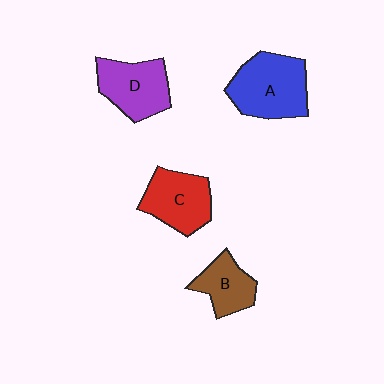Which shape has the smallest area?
Shape B (brown).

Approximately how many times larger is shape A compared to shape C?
Approximately 1.3 times.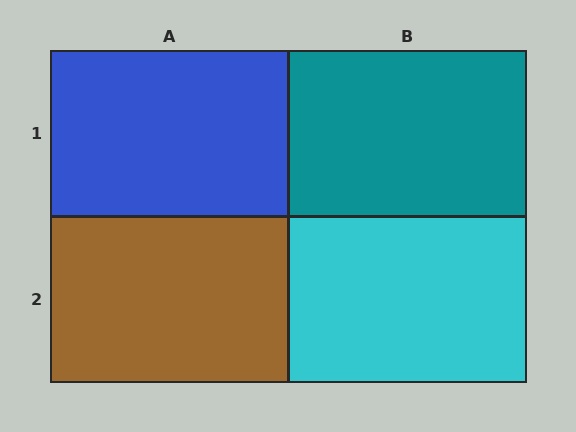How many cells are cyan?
1 cell is cyan.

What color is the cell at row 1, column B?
Teal.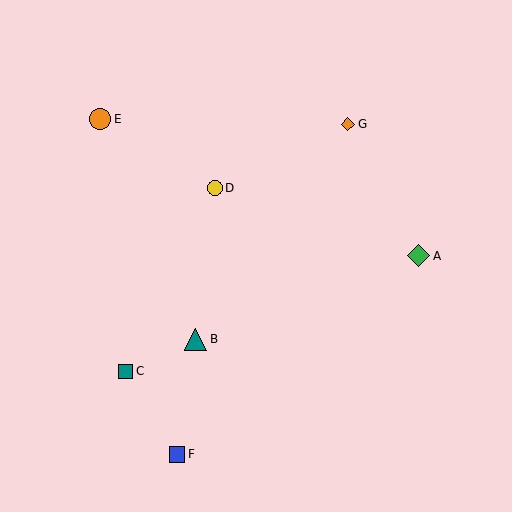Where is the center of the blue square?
The center of the blue square is at (177, 454).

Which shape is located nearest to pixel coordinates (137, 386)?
The teal square (labeled C) at (125, 371) is nearest to that location.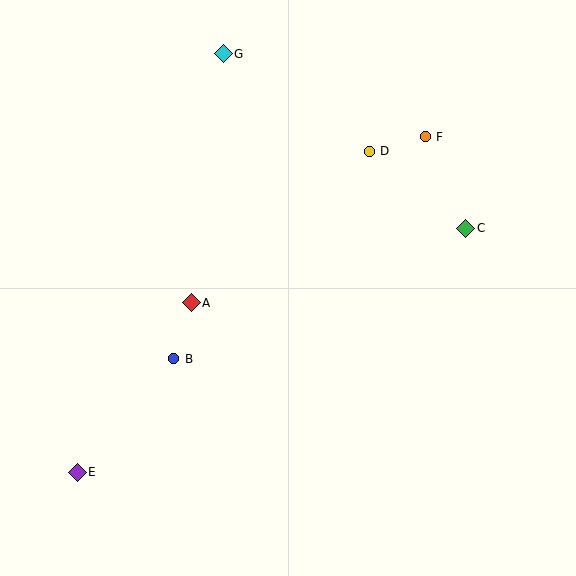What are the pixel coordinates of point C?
Point C is at (466, 228).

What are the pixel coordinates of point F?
Point F is at (425, 137).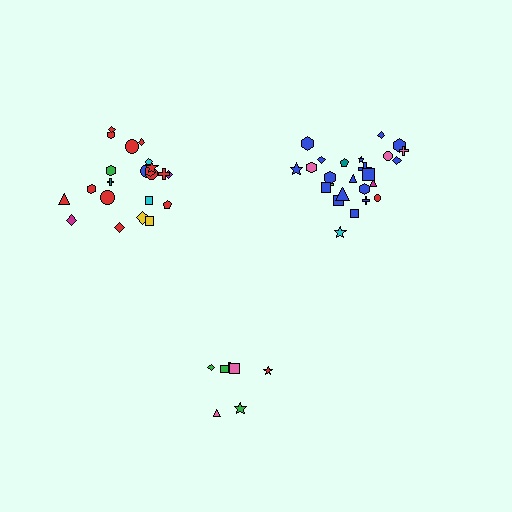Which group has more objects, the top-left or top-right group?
The top-right group.